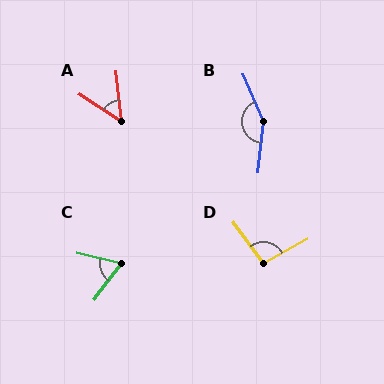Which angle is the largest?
B, at approximately 150 degrees.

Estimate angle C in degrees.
Approximately 66 degrees.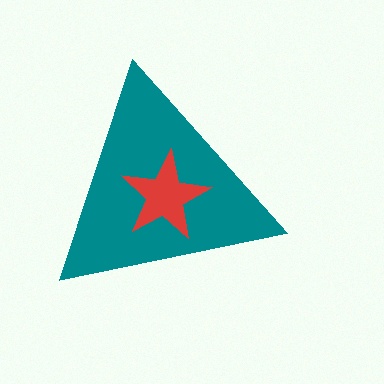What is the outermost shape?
The teal triangle.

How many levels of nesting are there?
2.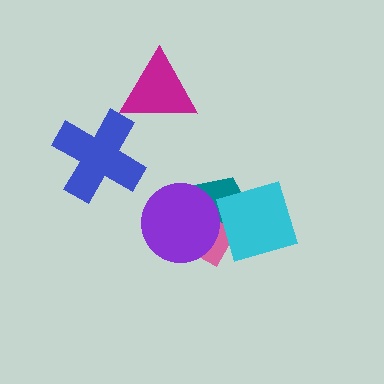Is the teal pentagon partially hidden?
Yes, it is partially covered by another shape.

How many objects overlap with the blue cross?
0 objects overlap with the blue cross.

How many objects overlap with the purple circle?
3 objects overlap with the purple circle.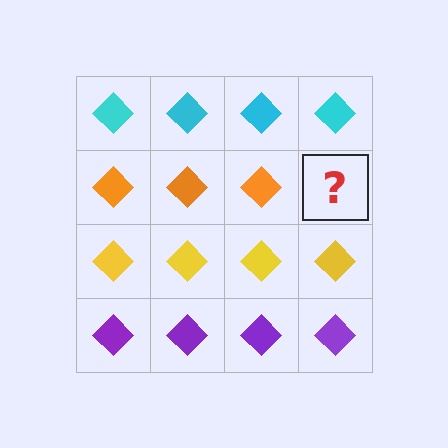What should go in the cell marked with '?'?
The missing cell should contain an orange diamond.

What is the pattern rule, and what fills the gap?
The rule is that each row has a consistent color. The gap should be filled with an orange diamond.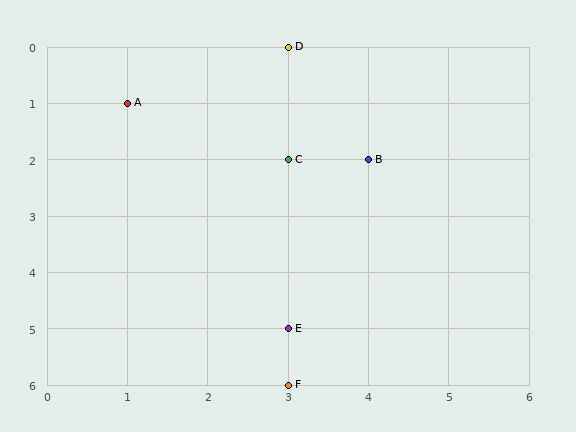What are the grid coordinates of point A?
Point A is at grid coordinates (1, 1).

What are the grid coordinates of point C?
Point C is at grid coordinates (3, 2).